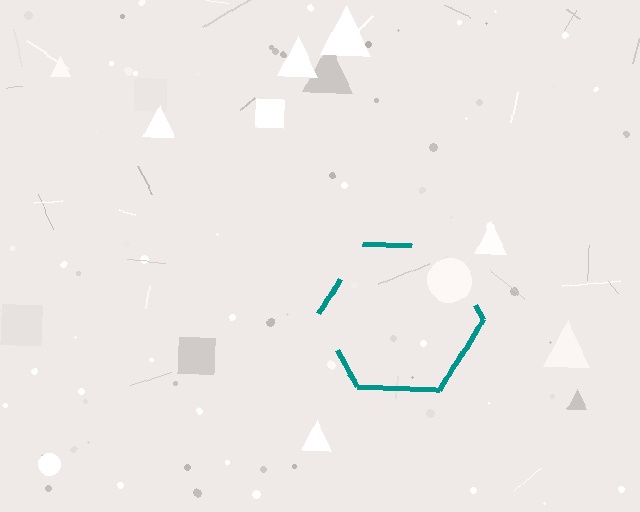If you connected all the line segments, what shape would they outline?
They would outline a hexagon.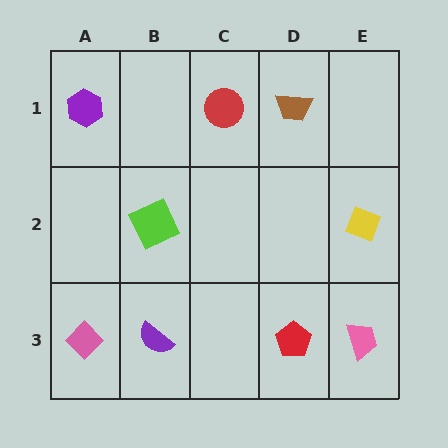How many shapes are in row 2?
2 shapes.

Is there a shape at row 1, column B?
No, that cell is empty.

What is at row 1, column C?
A red circle.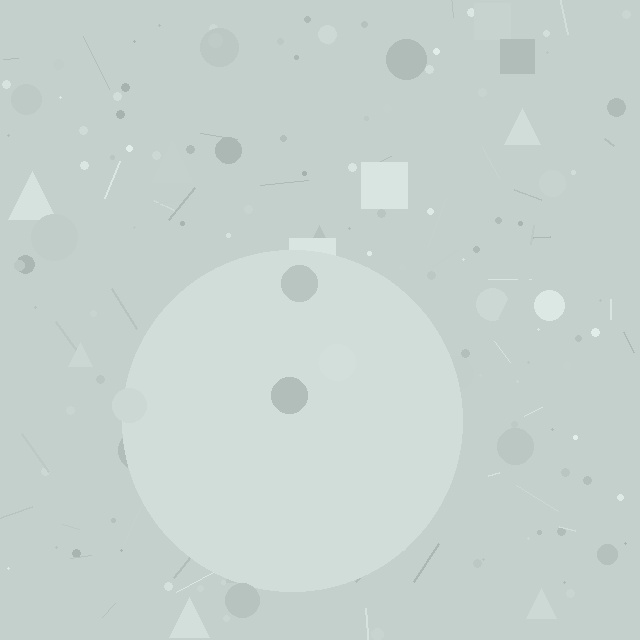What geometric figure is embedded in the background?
A circle is embedded in the background.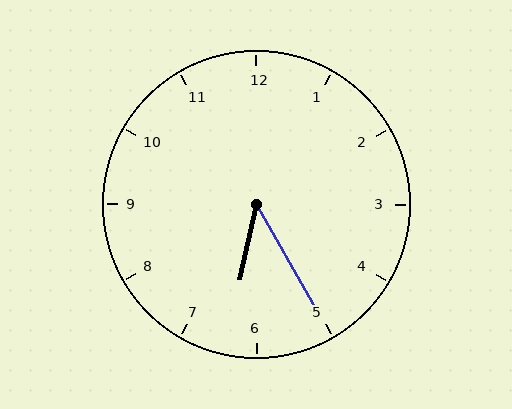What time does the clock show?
6:25.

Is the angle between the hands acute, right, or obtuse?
It is acute.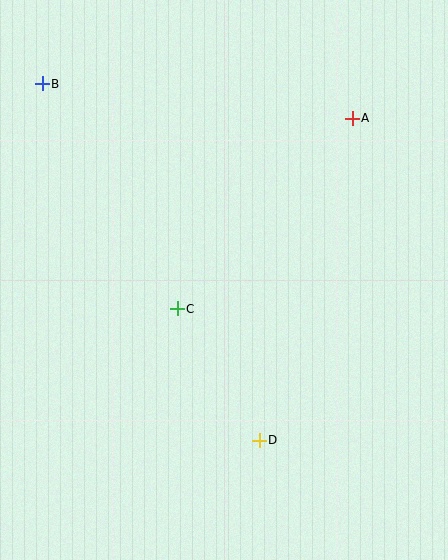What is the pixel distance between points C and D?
The distance between C and D is 155 pixels.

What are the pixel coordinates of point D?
Point D is at (259, 440).